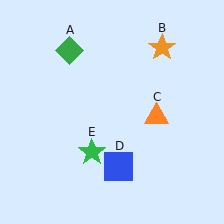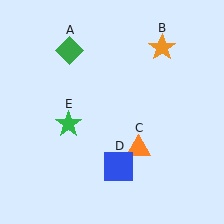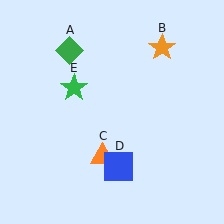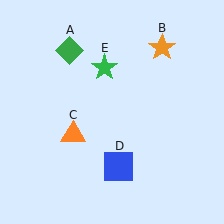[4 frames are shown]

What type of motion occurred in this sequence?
The orange triangle (object C), green star (object E) rotated clockwise around the center of the scene.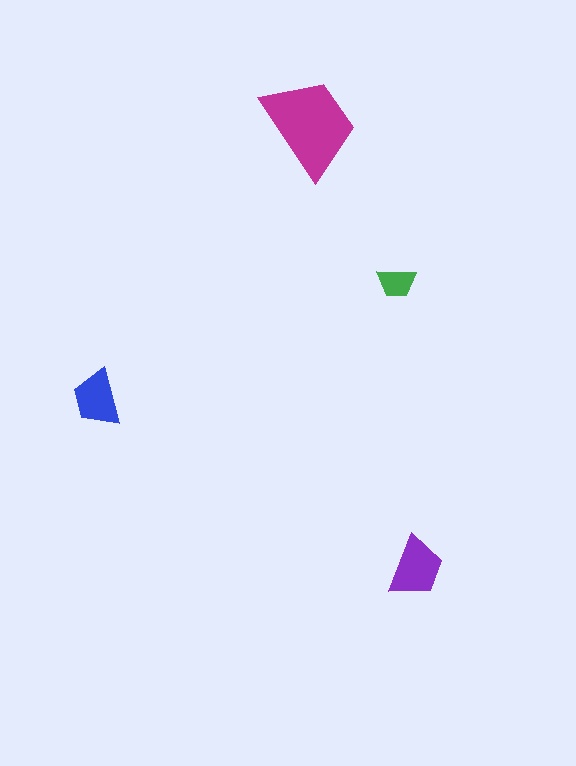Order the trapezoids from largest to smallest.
the magenta one, the purple one, the blue one, the green one.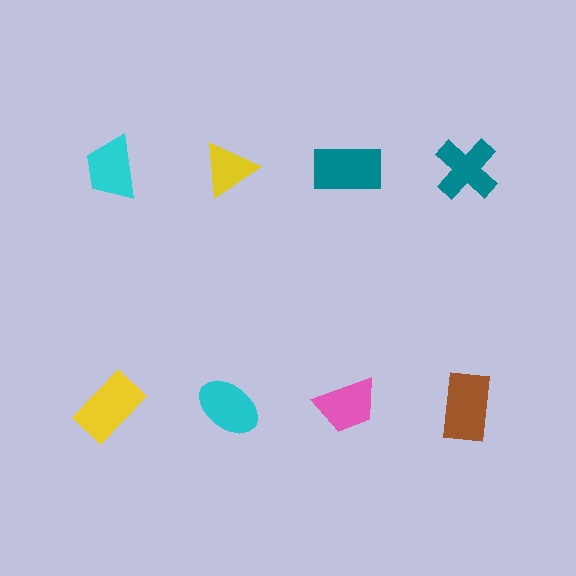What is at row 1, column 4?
A teal cross.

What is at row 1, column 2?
A yellow triangle.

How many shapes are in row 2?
4 shapes.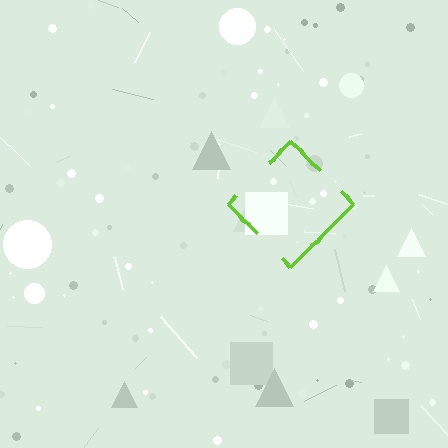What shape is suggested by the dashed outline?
The dashed outline suggests a diamond.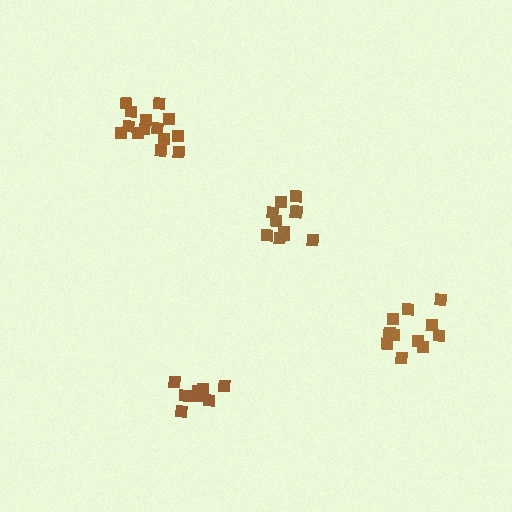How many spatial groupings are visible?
There are 4 spatial groupings.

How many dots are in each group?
Group 1: 12 dots, Group 2: 11 dots, Group 3: 9 dots, Group 4: 14 dots (46 total).